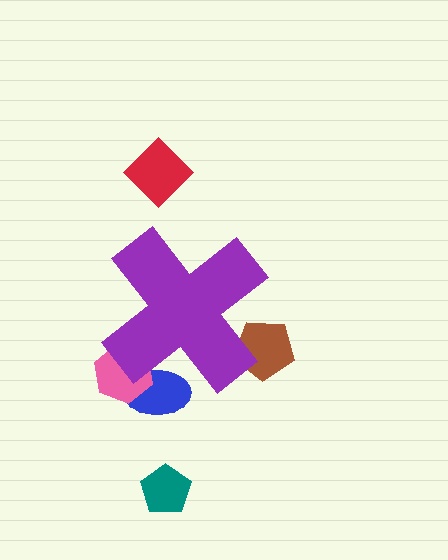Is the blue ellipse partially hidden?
Yes, the blue ellipse is partially hidden behind the purple cross.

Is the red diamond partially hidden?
No, the red diamond is fully visible.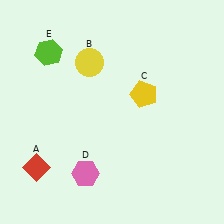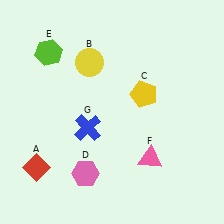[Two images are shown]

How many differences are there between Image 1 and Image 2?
There are 2 differences between the two images.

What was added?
A pink triangle (F), a blue cross (G) were added in Image 2.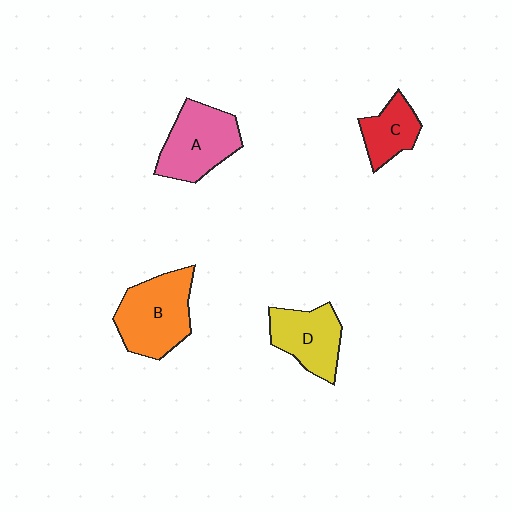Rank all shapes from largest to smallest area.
From largest to smallest: B (orange), A (pink), D (yellow), C (red).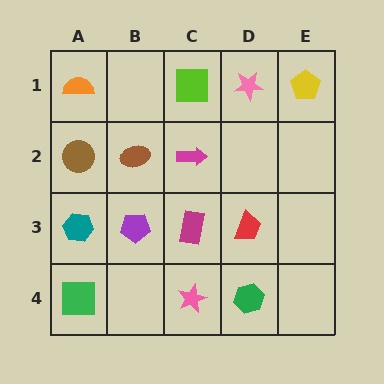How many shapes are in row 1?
4 shapes.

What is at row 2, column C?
A magenta arrow.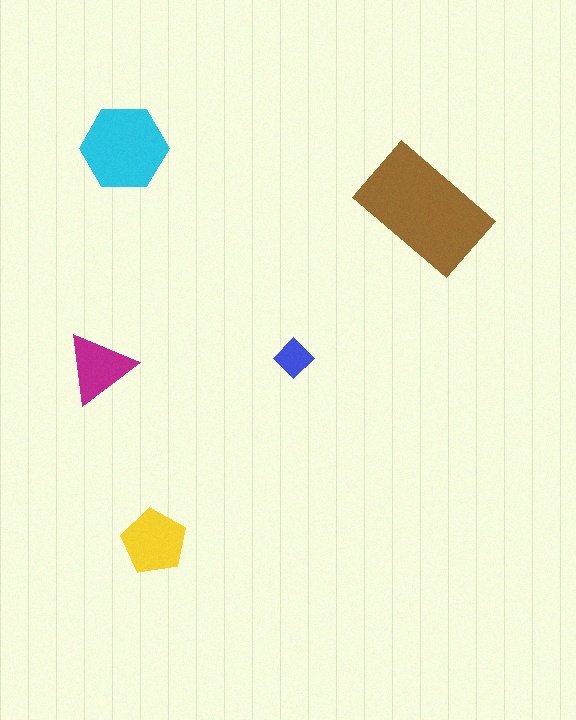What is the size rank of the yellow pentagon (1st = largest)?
3rd.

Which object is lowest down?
The yellow pentagon is bottommost.